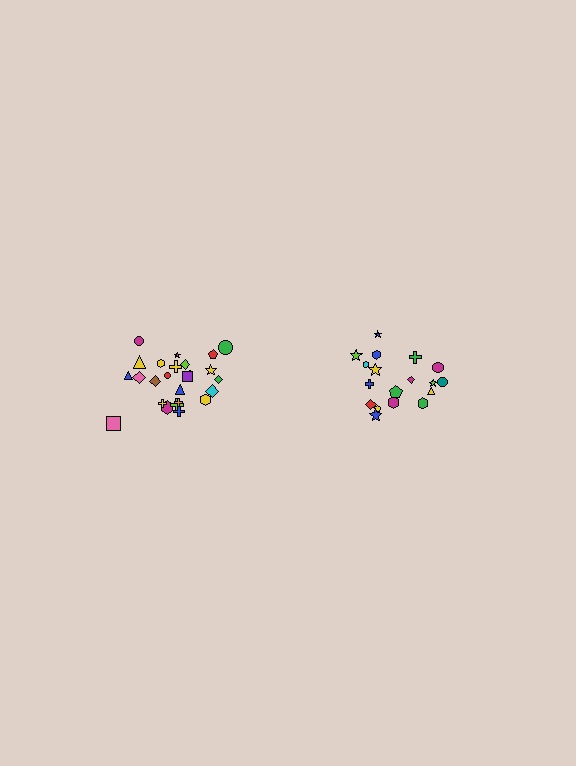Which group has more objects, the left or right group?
The left group.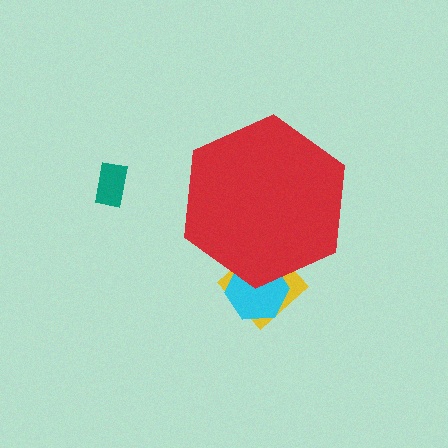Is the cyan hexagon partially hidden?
Yes, the cyan hexagon is partially hidden behind the red hexagon.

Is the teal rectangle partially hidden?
No, the teal rectangle is fully visible.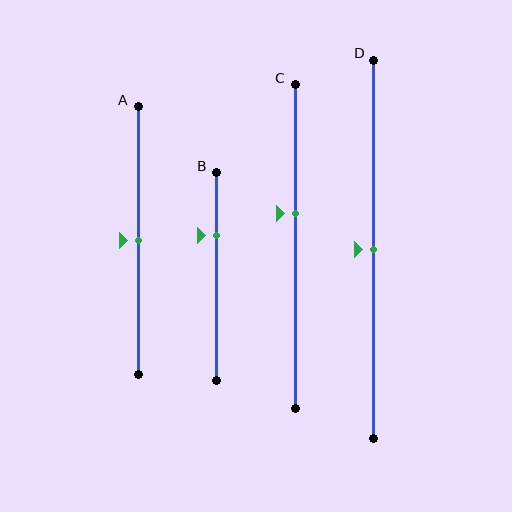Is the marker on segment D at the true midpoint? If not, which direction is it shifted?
Yes, the marker on segment D is at the true midpoint.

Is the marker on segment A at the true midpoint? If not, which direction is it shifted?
Yes, the marker on segment A is at the true midpoint.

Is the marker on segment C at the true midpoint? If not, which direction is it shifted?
No, the marker on segment C is shifted upward by about 10% of the segment length.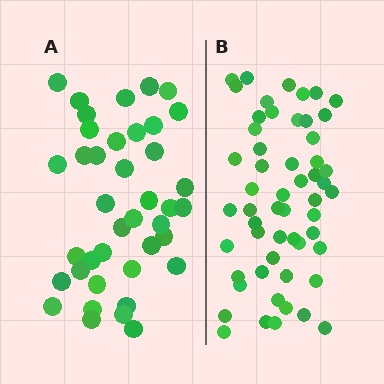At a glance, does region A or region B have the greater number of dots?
Region B (the right region) has more dots.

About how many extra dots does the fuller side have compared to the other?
Region B has approximately 15 more dots than region A.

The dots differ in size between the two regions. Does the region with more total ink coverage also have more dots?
No. Region A has more total ink coverage because its dots are larger, but region B actually contains more individual dots. Total area can be misleading — the number of items is what matters here.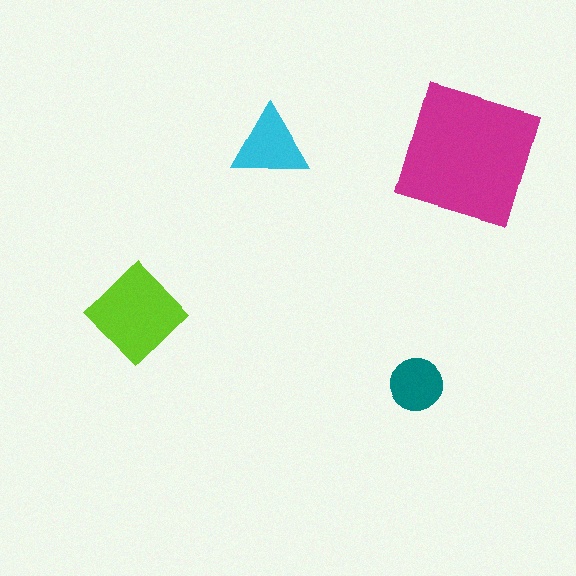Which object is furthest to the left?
The lime diamond is leftmost.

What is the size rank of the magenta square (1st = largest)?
1st.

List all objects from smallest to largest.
The teal circle, the cyan triangle, the lime diamond, the magenta square.